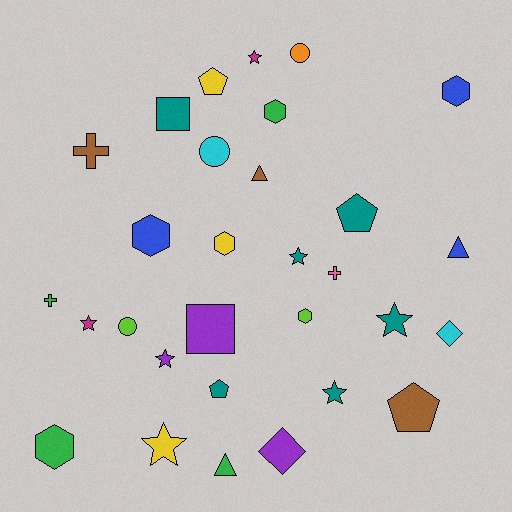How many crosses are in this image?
There are 3 crosses.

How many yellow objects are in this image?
There are 3 yellow objects.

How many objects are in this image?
There are 30 objects.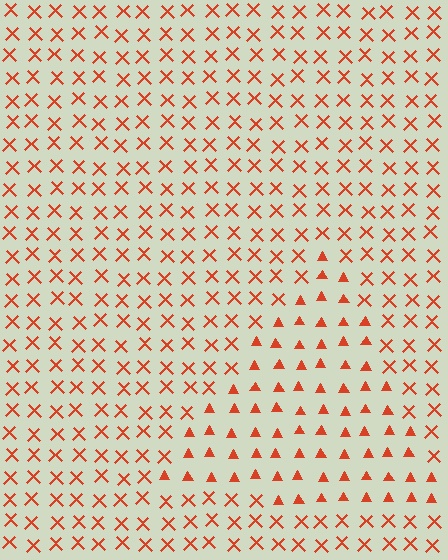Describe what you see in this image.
The image is filled with small red elements arranged in a uniform grid. A triangle-shaped region contains triangles, while the surrounding area contains X marks. The boundary is defined purely by the change in element shape.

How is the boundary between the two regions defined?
The boundary is defined by a change in element shape: triangles inside vs. X marks outside. All elements share the same color and spacing.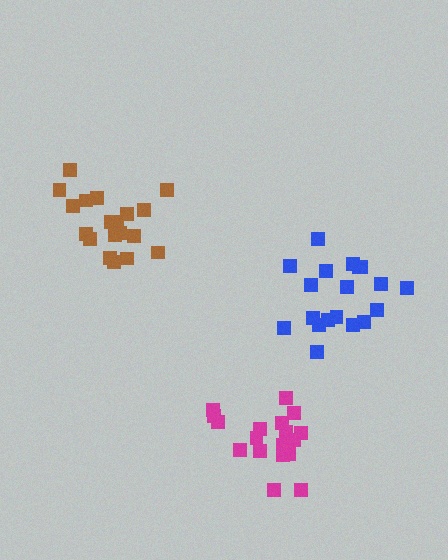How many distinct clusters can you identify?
There are 3 distinct clusters.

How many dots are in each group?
Group 1: 19 dots, Group 2: 18 dots, Group 3: 19 dots (56 total).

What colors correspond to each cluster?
The clusters are colored: blue, magenta, brown.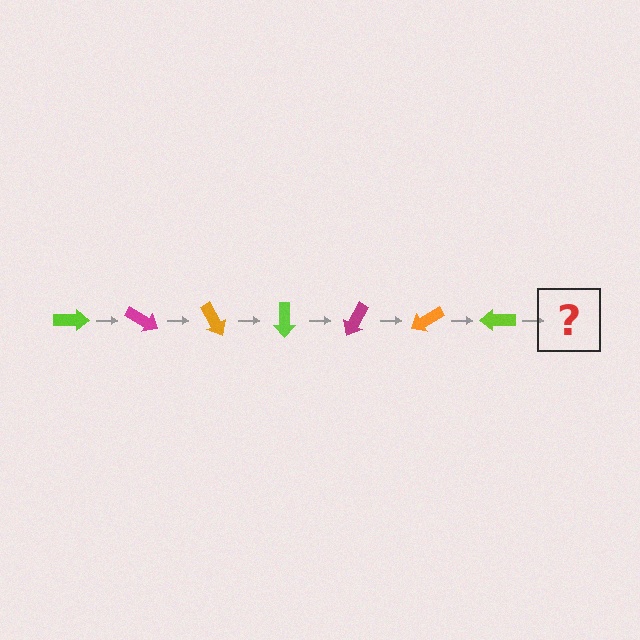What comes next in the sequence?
The next element should be a magenta arrow, rotated 210 degrees from the start.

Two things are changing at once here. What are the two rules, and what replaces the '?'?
The two rules are that it rotates 30 degrees each step and the color cycles through lime, magenta, and orange. The '?' should be a magenta arrow, rotated 210 degrees from the start.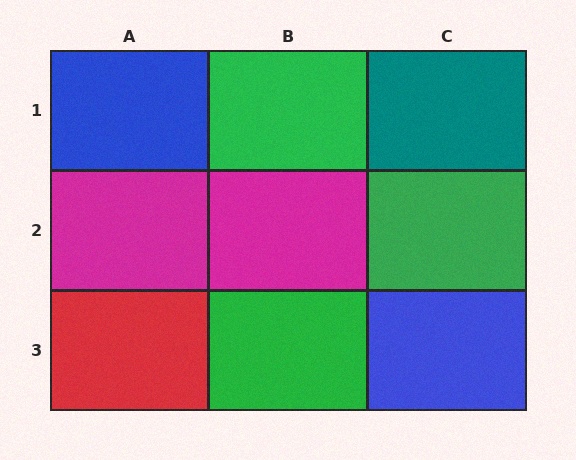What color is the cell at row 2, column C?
Green.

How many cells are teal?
1 cell is teal.